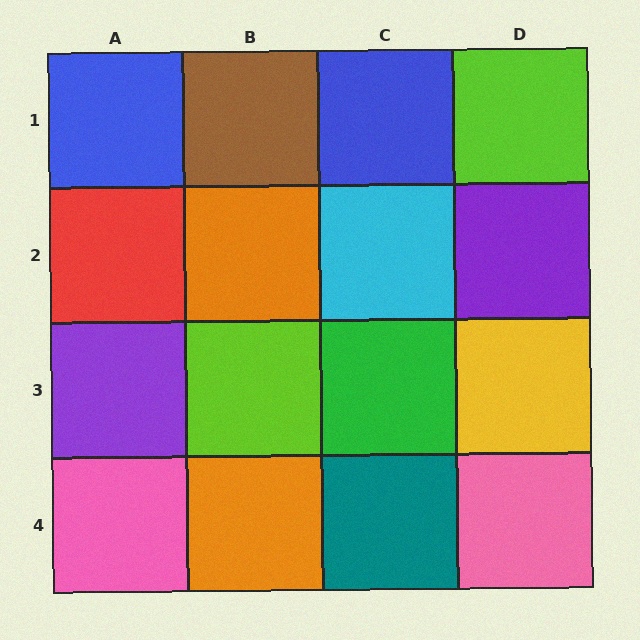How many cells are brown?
1 cell is brown.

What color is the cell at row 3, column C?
Green.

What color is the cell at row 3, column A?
Purple.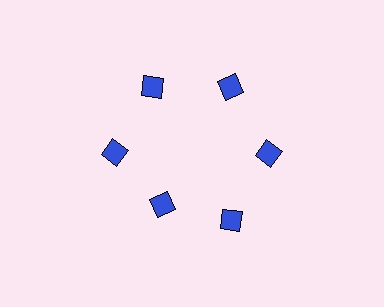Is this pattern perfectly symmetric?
No. The 6 blue squares are arranged in a ring, but one element near the 7 o'clock position is pulled inward toward the center, breaking the 6-fold rotational symmetry.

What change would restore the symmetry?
The symmetry would be restored by moving it outward, back onto the ring so that all 6 squares sit at equal angles and equal distance from the center.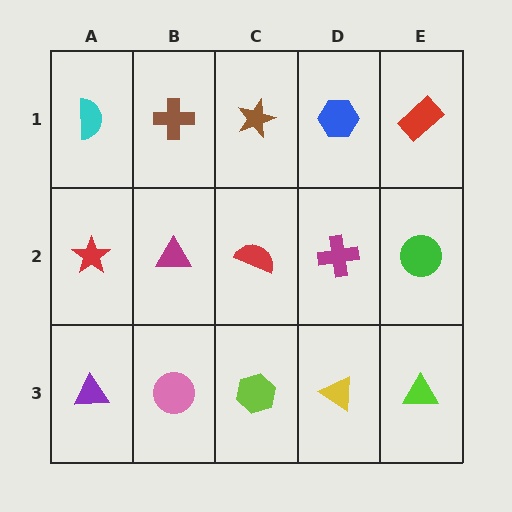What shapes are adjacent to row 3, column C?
A red semicircle (row 2, column C), a pink circle (row 3, column B), a yellow triangle (row 3, column D).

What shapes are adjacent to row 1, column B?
A magenta triangle (row 2, column B), a cyan semicircle (row 1, column A), a brown star (row 1, column C).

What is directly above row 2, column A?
A cyan semicircle.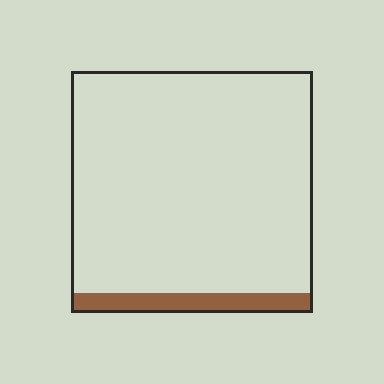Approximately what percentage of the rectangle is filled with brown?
Approximately 10%.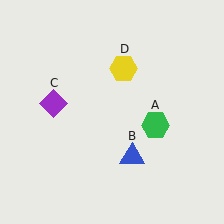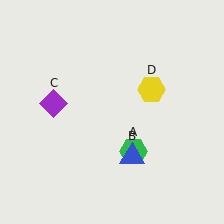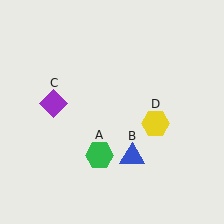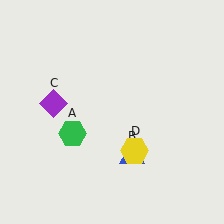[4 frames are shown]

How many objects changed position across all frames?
2 objects changed position: green hexagon (object A), yellow hexagon (object D).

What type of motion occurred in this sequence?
The green hexagon (object A), yellow hexagon (object D) rotated clockwise around the center of the scene.